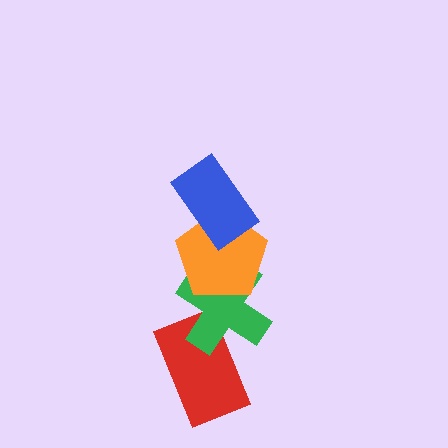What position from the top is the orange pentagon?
The orange pentagon is 2nd from the top.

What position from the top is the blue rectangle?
The blue rectangle is 1st from the top.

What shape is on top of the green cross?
The orange pentagon is on top of the green cross.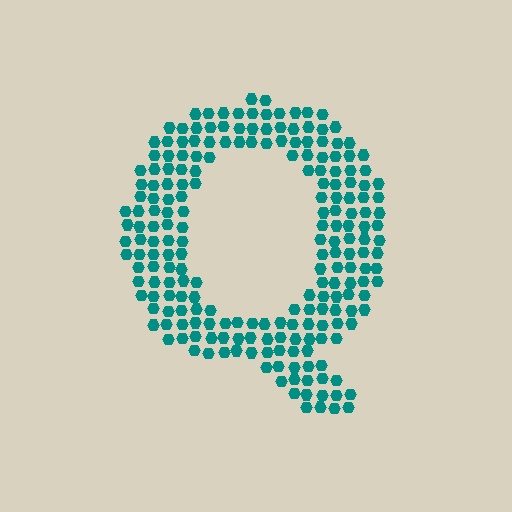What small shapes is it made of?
It is made of small hexagons.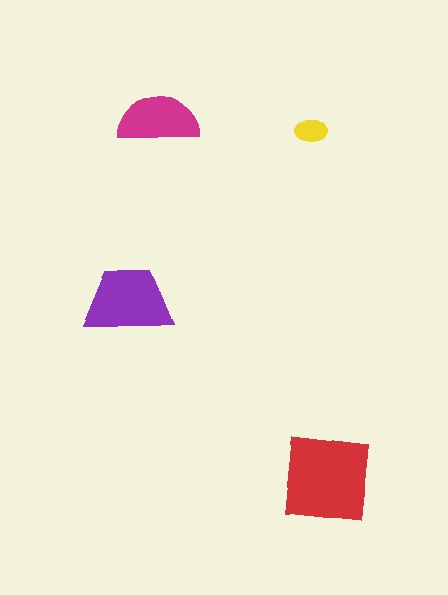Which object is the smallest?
The yellow ellipse.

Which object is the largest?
The red square.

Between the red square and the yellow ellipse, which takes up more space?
The red square.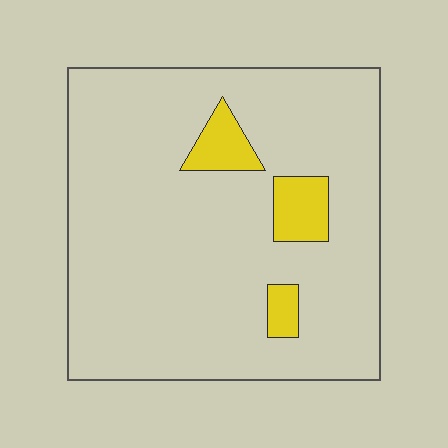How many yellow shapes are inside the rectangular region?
3.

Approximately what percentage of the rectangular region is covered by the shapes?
Approximately 10%.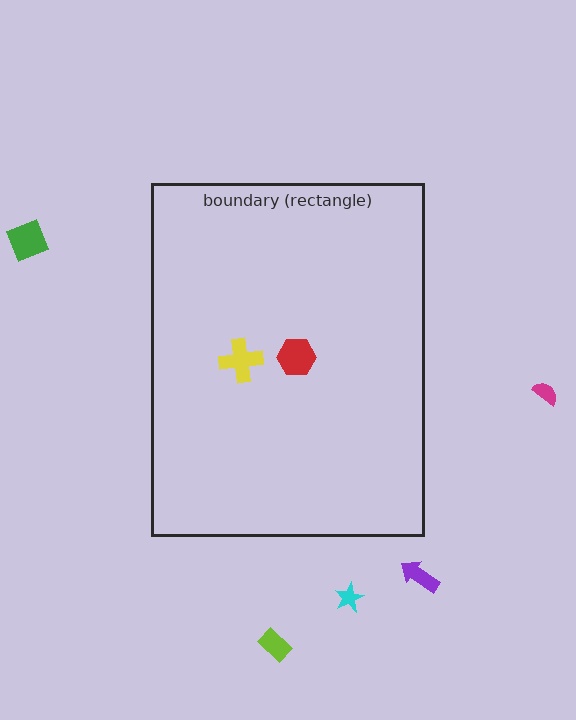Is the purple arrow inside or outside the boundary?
Outside.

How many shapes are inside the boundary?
2 inside, 5 outside.